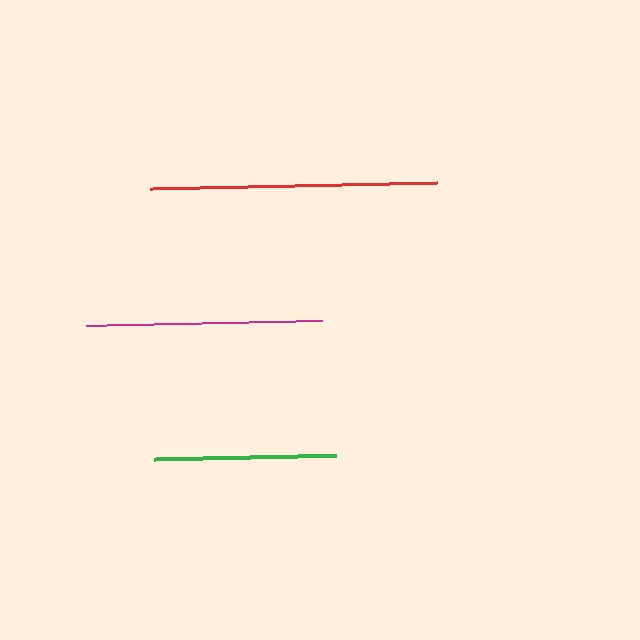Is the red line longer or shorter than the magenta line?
The red line is longer than the magenta line.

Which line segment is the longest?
The red line is the longest at approximately 287 pixels.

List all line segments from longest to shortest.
From longest to shortest: red, magenta, green.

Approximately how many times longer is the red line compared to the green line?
The red line is approximately 1.6 times the length of the green line.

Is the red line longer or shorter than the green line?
The red line is longer than the green line.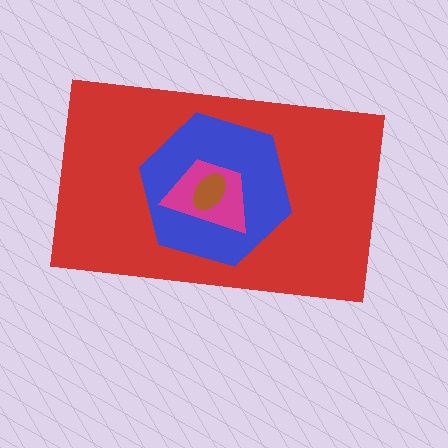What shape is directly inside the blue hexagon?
The magenta trapezoid.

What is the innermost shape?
The brown ellipse.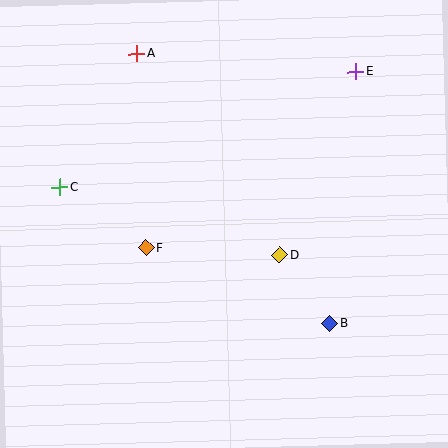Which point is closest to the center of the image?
Point D at (280, 255) is closest to the center.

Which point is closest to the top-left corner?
Point A is closest to the top-left corner.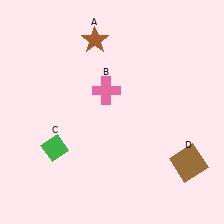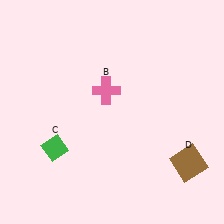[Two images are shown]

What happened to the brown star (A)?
The brown star (A) was removed in Image 2. It was in the top-left area of Image 1.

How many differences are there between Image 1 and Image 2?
There is 1 difference between the two images.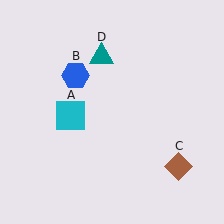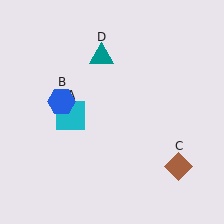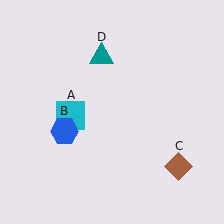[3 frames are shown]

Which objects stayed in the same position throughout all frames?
Cyan square (object A) and brown diamond (object C) and teal triangle (object D) remained stationary.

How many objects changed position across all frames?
1 object changed position: blue hexagon (object B).